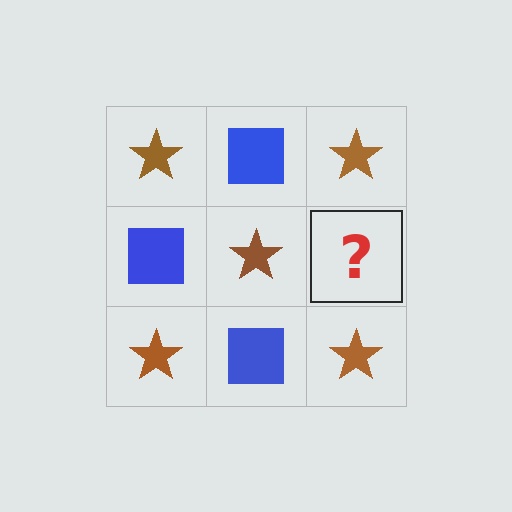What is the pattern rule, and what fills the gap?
The rule is that it alternates brown star and blue square in a checkerboard pattern. The gap should be filled with a blue square.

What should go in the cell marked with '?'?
The missing cell should contain a blue square.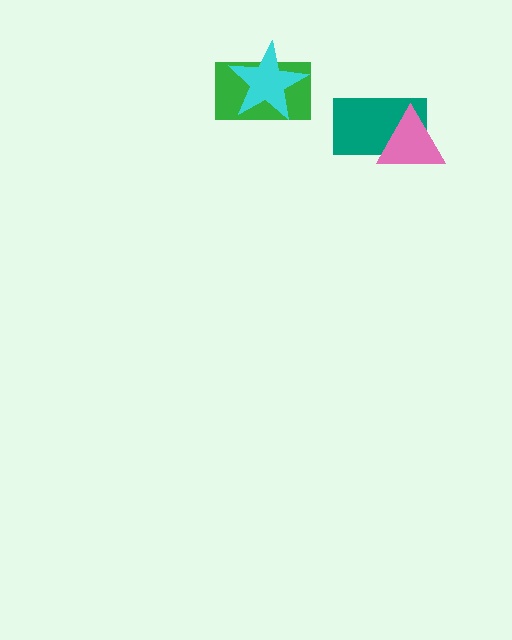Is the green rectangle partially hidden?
Yes, it is partially covered by another shape.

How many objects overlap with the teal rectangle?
1 object overlaps with the teal rectangle.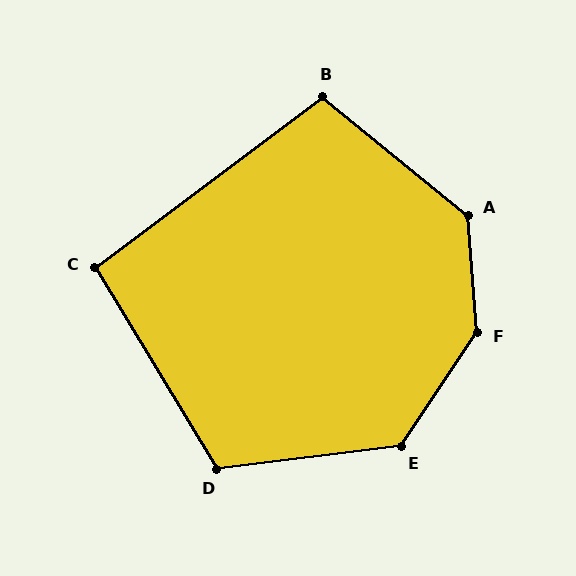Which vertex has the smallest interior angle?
C, at approximately 96 degrees.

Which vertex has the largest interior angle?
F, at approximately 142 degrees.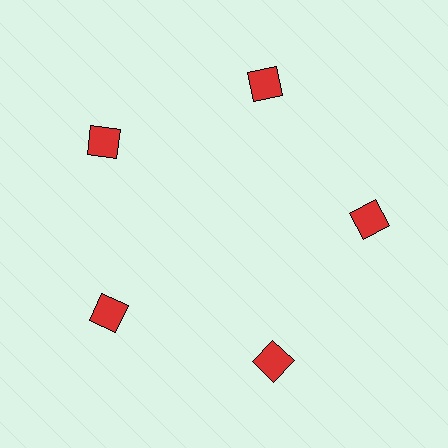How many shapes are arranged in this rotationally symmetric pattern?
There are 5 shapes, arranged in 5 groups of 1.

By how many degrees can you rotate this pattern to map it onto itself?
The pattern maps onto itself every 72 degrees of rotation.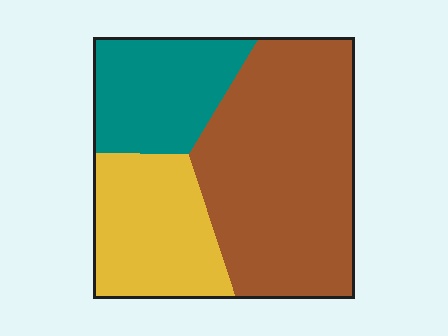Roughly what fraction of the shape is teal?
Teal covers roughly 20% of the shape.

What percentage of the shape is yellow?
Yellow takes up about one quarter (1/4) of the shape.